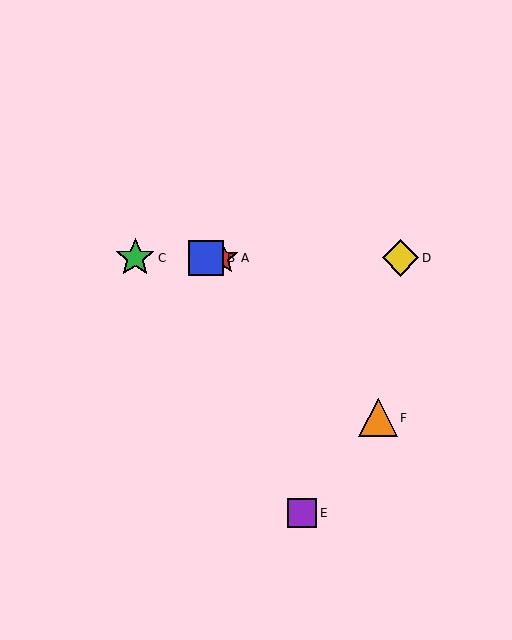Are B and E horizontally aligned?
No, B is at y≈258 and E is at y≈513.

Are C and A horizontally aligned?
Yes, both are at y≈258.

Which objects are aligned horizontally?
Objects A, B, C, D are aligned horizontally.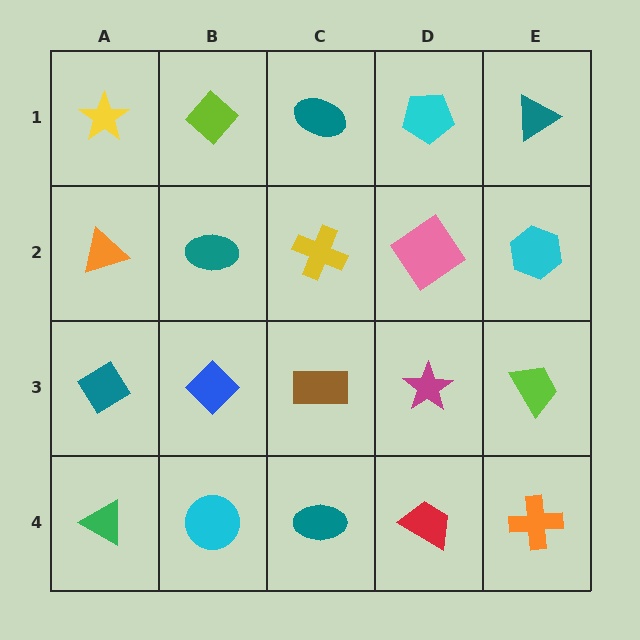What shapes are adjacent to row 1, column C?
A yellow cross (row 2, column C), a lime diamond (row 1, column B), a cyan pentagon (row 1, column D).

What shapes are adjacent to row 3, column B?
A teal ellipse (row 2, column B), a cyan circle (row 4, column B), a teal diamond (row 3, column A), a brown rectangle (row 3, column C).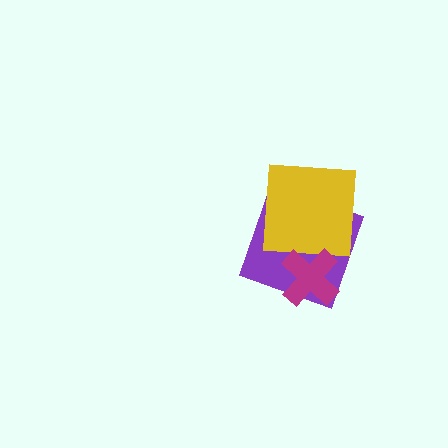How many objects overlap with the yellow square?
1 object overlaps with the yellow square.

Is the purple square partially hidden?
Yes, it is partially covered by another shape.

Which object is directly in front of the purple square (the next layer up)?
The yellow square is directly in front of the purple square.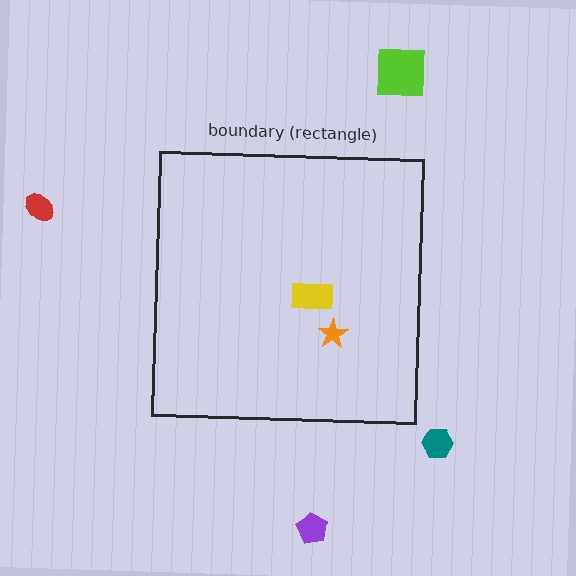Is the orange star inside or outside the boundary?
Inside.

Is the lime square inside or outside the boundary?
Outside.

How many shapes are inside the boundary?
2 inside, 4 outside.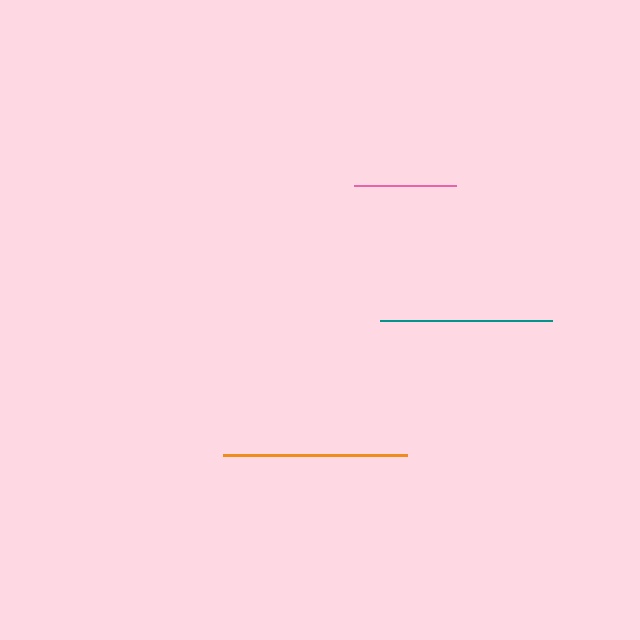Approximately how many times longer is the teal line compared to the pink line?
The teal line is approximately 1.7 times the length of the pink line.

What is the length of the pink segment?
The pink segment is approximately 102 pixels long.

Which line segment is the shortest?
The pink line is the shortest at approximately 102 pixels.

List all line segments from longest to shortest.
From longest to shortest: orange, teal, pink.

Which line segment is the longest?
The orange line is the longest at approximately 183 pixels.